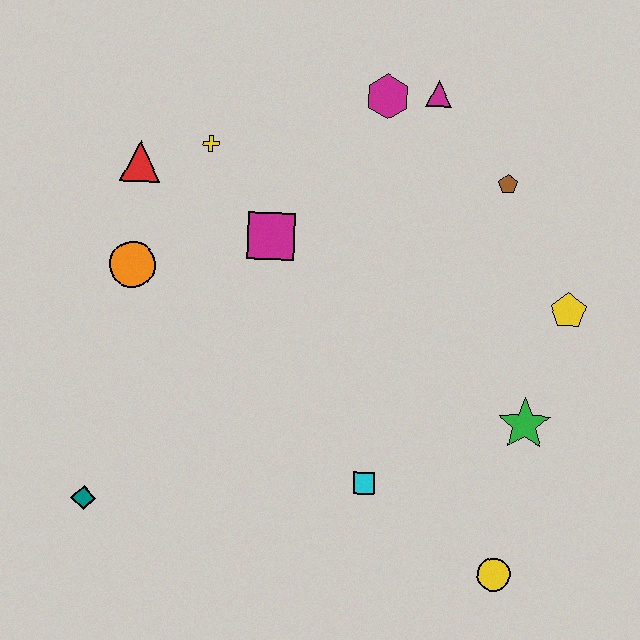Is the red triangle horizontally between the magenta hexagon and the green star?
No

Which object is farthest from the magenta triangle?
The teal diamond is farthest from the magenta triangle.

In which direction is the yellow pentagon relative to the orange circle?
The yellow pentagon is to the right of the orange circle.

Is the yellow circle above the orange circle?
No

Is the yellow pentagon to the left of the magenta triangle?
No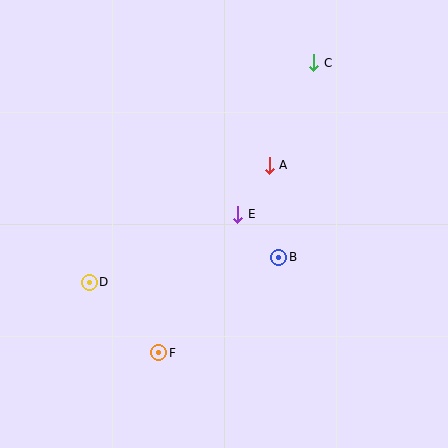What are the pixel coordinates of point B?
Point B is at (279, 257).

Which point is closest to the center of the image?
Point E at (238, 214) is closest to the center.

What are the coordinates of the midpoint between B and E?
The midpoint between B and E is at (258, 236).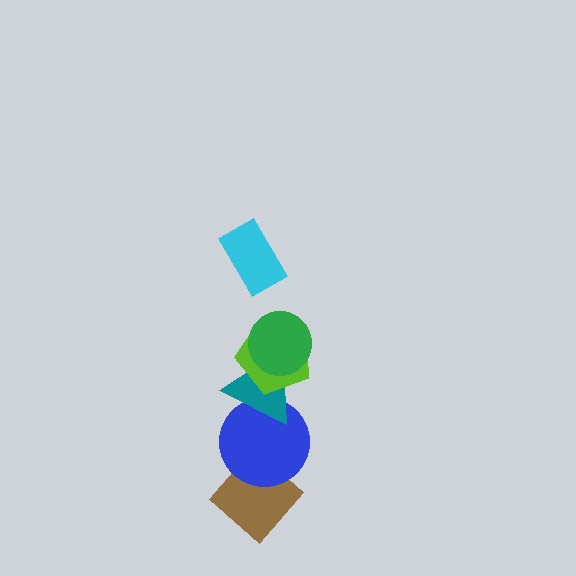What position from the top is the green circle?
The green circle is 2nd from the top.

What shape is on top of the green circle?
The cyan rectangle is on top of the green circle.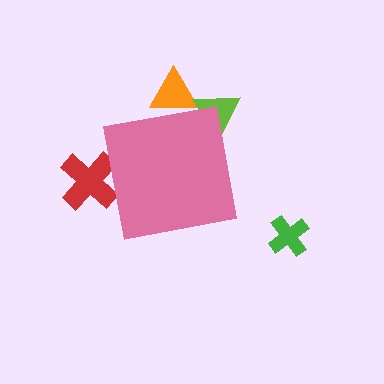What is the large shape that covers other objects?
A pink square.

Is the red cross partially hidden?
Yes, the red cross is partially hidden behind the pink square.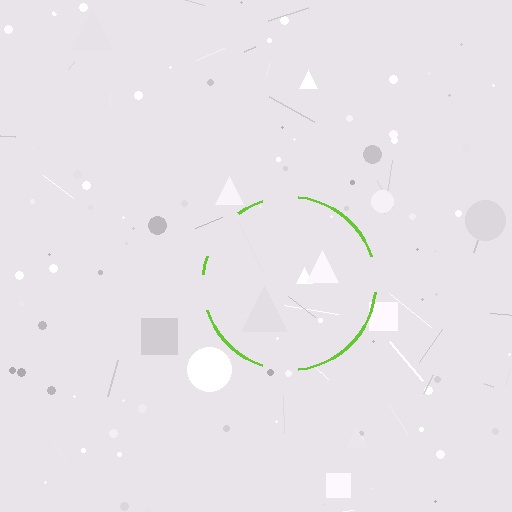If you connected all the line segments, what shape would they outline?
They would outline a circle.